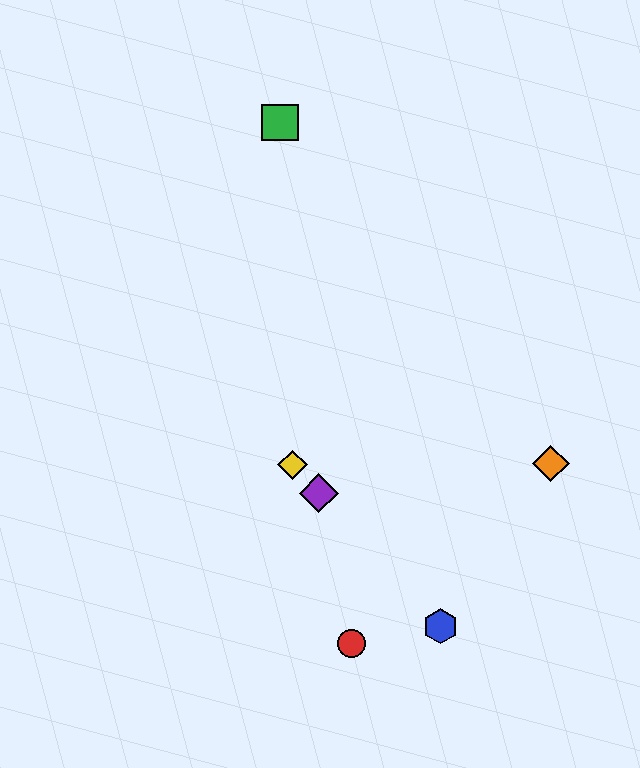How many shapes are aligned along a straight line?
3 shapes (the blue hexagon, the yellow diamond, the purple diamond) are aligned along a straight line.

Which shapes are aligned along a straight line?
The blue hexagon, the yellow diamond, the purple diamond are aligned along a straight line.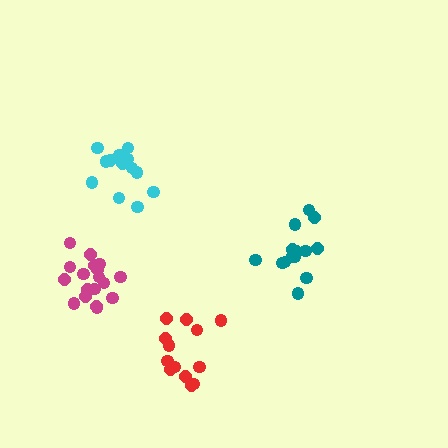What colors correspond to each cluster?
The clusters are colored: teal, magenta, cyan, red.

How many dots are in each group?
Group 1: 14 dots, Group 2: 19 dots, Group 3: 14 dots, Group 4: 13 dots (60 total).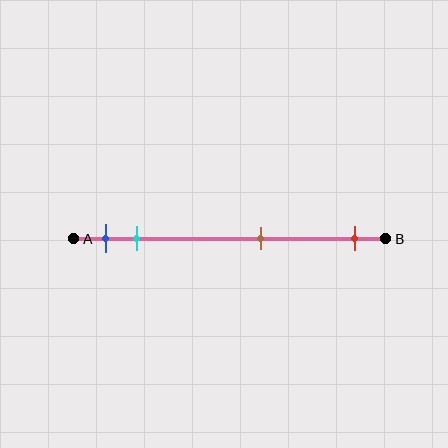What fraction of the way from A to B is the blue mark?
The blue mark is approximately 10% (0.1) of the way from A to B.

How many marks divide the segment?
There are 4 marks dividing the segment.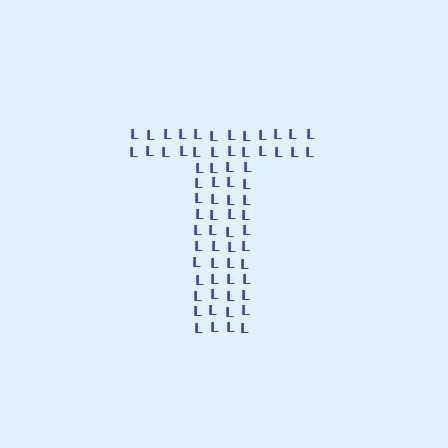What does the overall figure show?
The overall figure shows the letter T.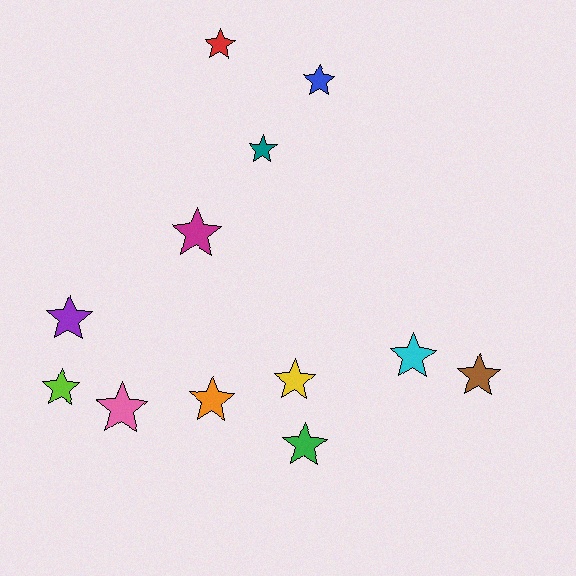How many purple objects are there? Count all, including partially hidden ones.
There is 1 purple object.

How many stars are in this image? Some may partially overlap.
There are 12 stars.